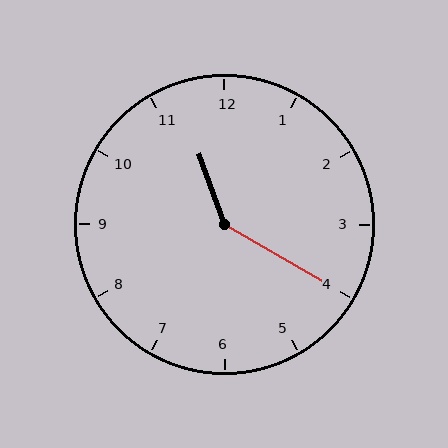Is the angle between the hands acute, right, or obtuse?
It is obtuse.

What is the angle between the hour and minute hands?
Approximately 140 degrees.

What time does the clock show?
11:20.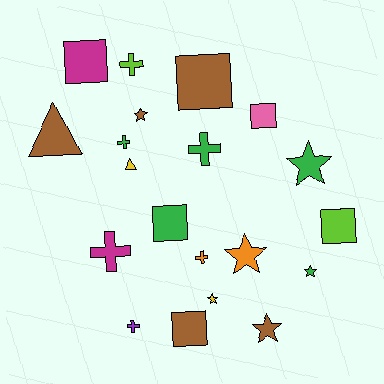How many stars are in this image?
There are 6 stars.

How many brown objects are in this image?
There are 5 brown objects.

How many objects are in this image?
There are 20 objects.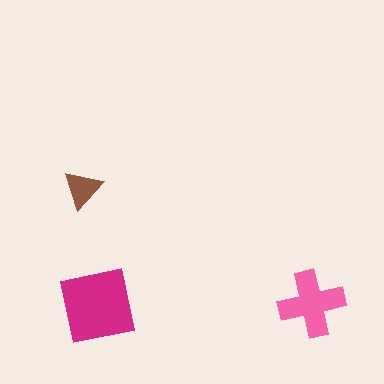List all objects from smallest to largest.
The brown triangle, the pink cross, the magenta square.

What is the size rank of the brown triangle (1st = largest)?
3rd.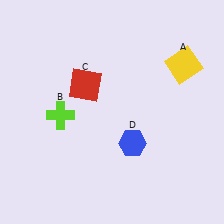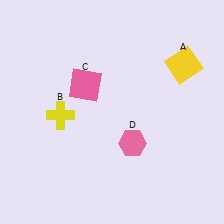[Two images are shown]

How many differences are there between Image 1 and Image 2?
There are 3 differences between the two images.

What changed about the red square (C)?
In Image 1, C is red. In Image 2, it changed to pink.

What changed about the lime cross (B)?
In Image 1, B is lime. In Image 2, it changed to yellow.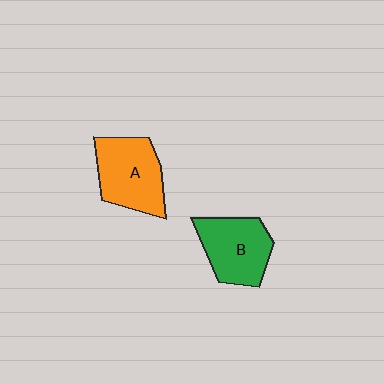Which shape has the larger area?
Shape A (orange).